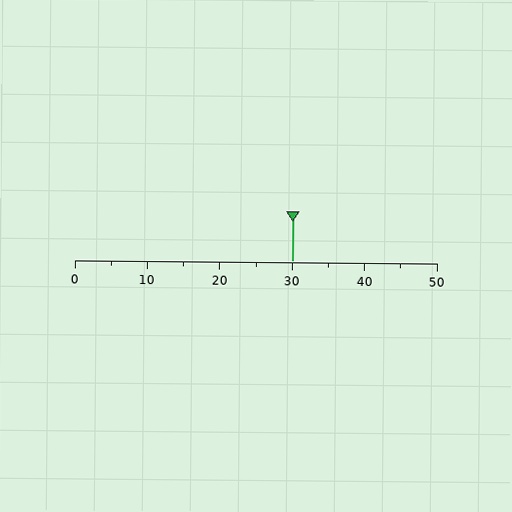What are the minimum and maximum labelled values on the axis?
The axis runs from 0 to 50.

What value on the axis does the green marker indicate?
The marker indicates approximately 30.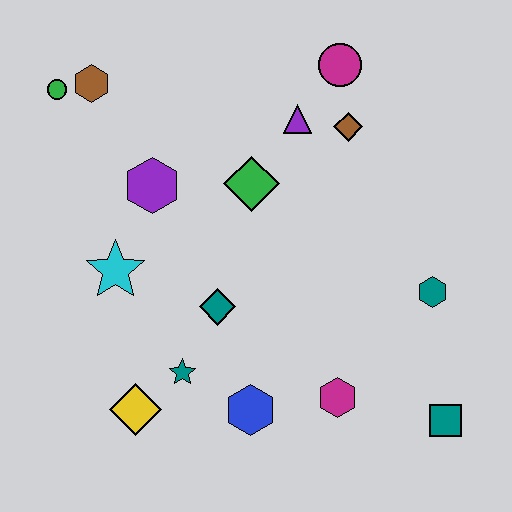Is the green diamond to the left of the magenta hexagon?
Yes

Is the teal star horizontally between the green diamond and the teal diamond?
No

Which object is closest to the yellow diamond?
The teal star is closest to the yellow diamond.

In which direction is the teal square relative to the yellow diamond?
The teal square is to the right of the yellow diamond.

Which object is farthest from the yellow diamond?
The magenta circle is farthest from the yellow diamond.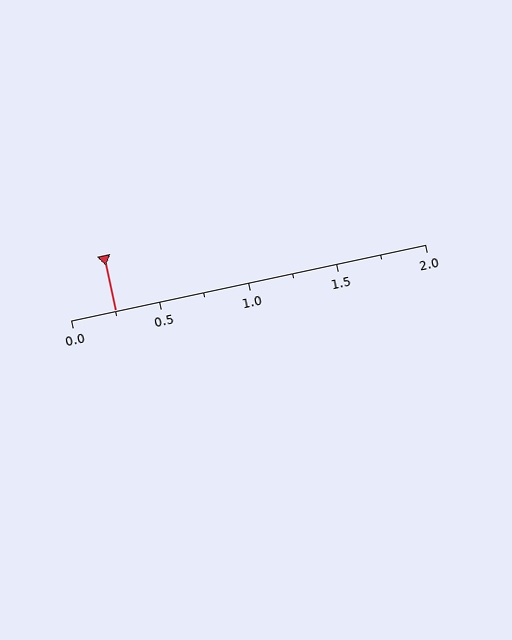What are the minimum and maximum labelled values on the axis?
The axis runs from 0.0 to 2.0.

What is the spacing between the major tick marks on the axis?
The major ticks are spaced 0.5 apart.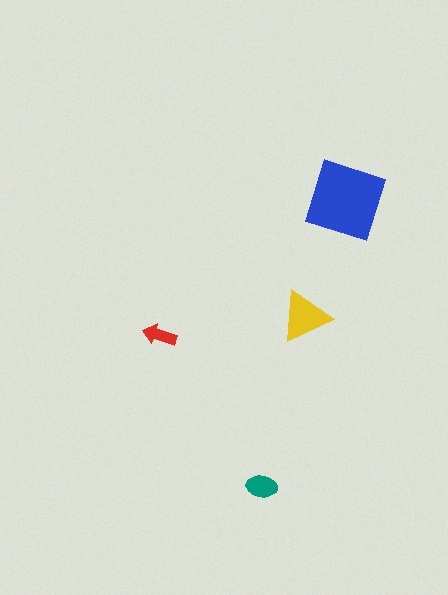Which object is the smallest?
The red arrow.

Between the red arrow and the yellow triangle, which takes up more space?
The yellow triangle.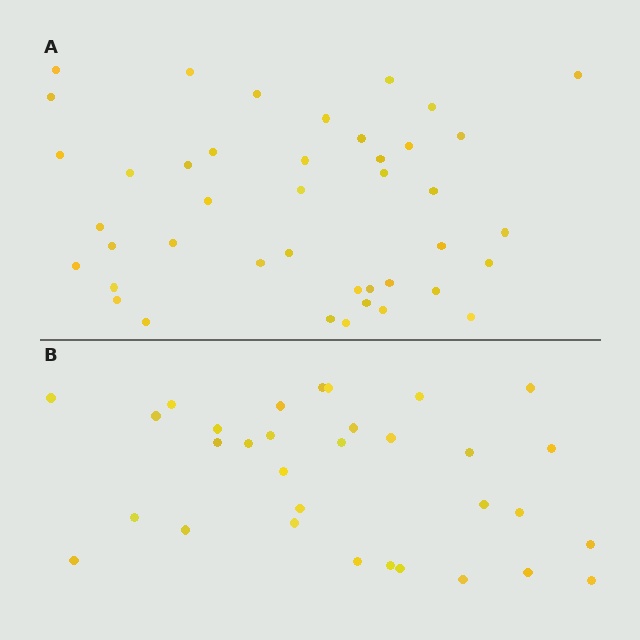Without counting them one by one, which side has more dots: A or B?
Region A (the top region) has more dots.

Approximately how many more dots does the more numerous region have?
Region A has roughly 10 or so more dots than region B.